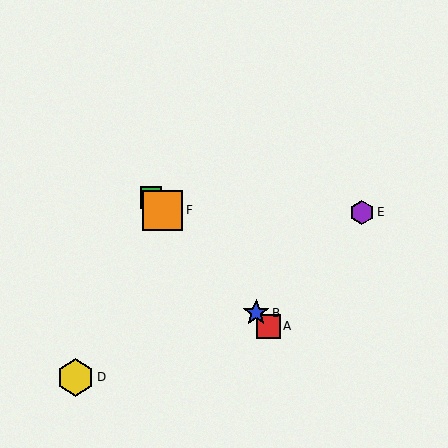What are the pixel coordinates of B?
Object B is at (256, 313).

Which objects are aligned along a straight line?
Objects A, B, C, F are aligned along a straight line.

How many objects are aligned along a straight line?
4 objects (A, B, C, F) are aligned along a straight line.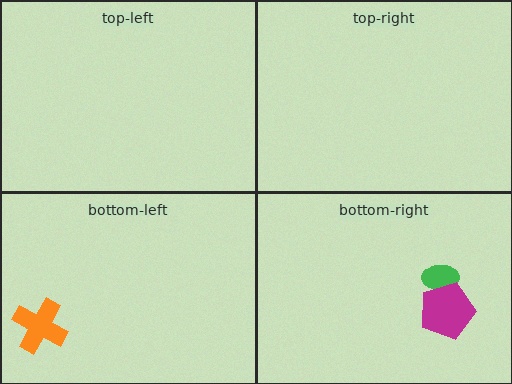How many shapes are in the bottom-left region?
1.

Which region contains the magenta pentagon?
The bottom-right region.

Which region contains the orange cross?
The bottom-left region.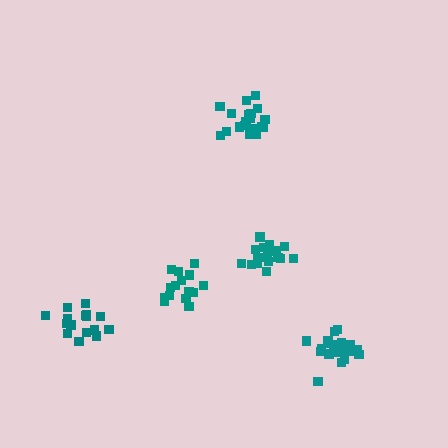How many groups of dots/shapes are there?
There are 5 groups.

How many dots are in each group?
Group 1: 15 dots, Group 2: 21 dots, Group 3: 17 dots, Group 4: 21 dots, Group 5: 16 dots (90 total).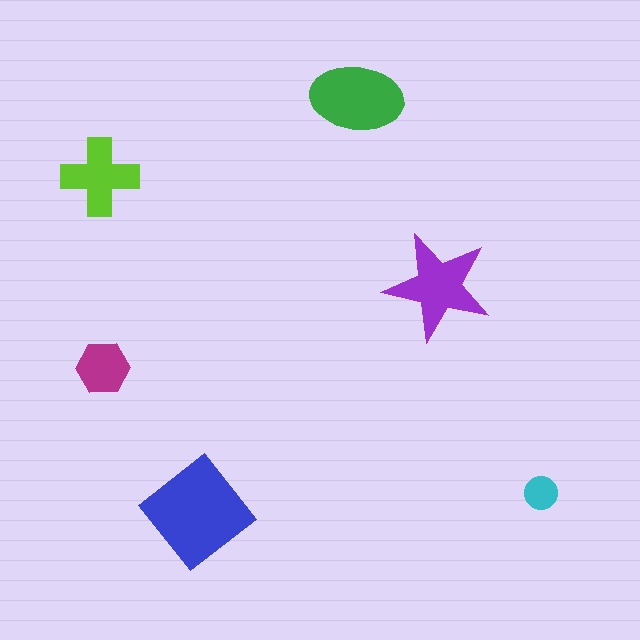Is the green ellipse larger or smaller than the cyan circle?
Larger.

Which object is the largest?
The blue diamond.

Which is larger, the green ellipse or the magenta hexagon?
The green ellipse.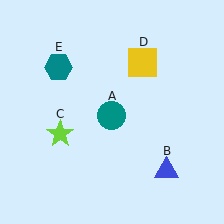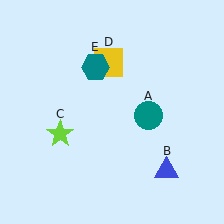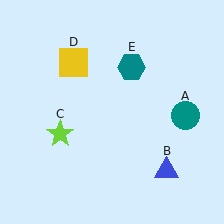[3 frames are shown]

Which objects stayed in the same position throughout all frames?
Blue triangle (object B) and lime star (object C) remained stationary.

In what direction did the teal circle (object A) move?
The teal circle (object A) moved right.